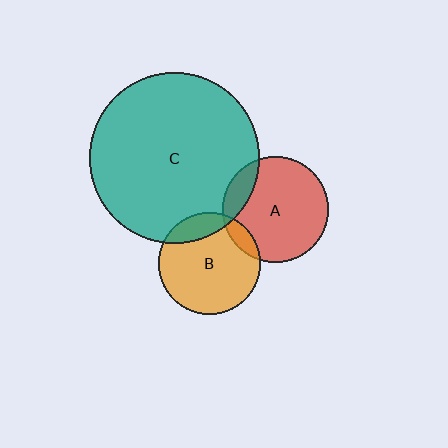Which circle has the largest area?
Circle C (teal).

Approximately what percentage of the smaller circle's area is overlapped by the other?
Approximately 15%.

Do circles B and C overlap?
Yes.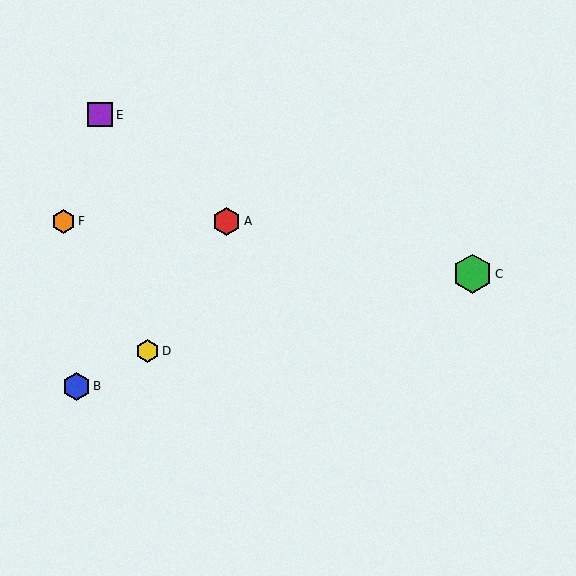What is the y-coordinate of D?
Object D is at y≈351.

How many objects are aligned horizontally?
2 objects (A, F) are aligned horizontally.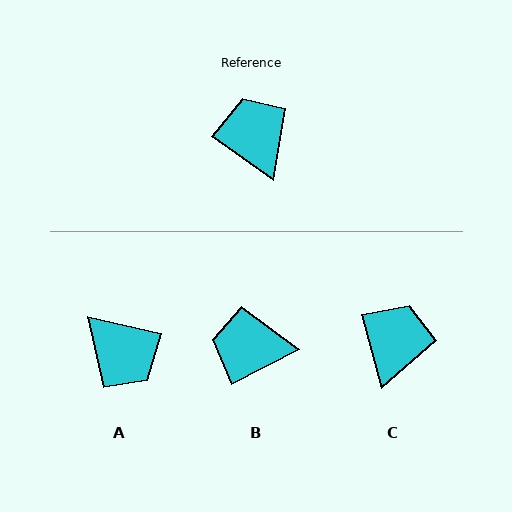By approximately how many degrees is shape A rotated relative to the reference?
Approximately 158 degrees clockwise.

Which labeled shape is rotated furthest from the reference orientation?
A, about 158 degrees away.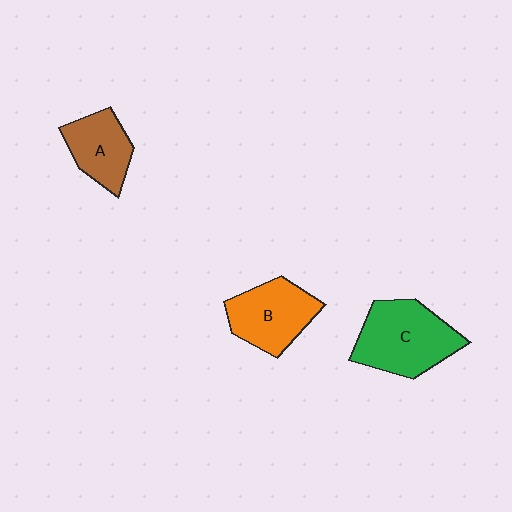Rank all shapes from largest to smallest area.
From largest to smallest: C (green), B (orange), A (brown).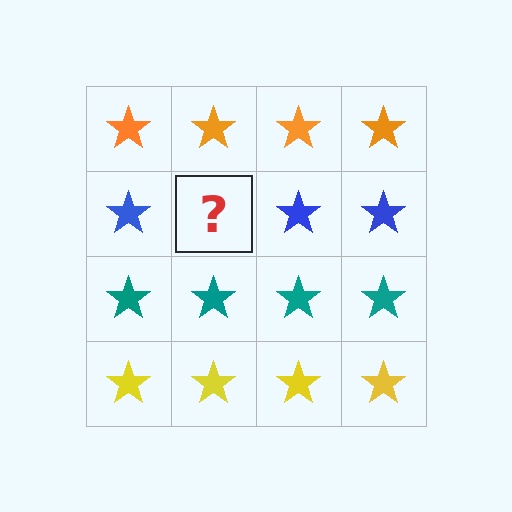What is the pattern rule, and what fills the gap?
The rule is that each row has a consistent color. The gap should be filled with a blue star.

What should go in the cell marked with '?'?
The missing cell should contain a blue star.